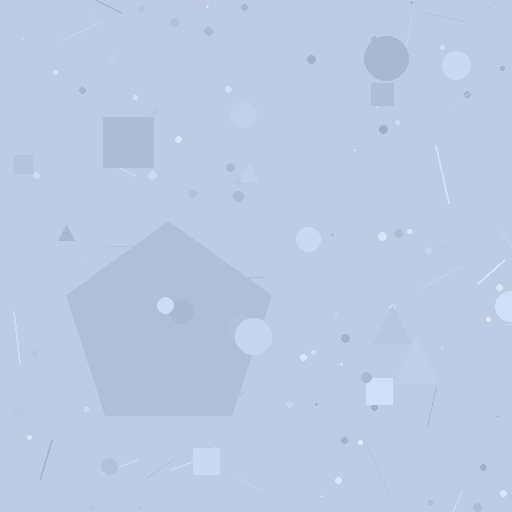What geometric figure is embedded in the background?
A pentagon is embedded in the background.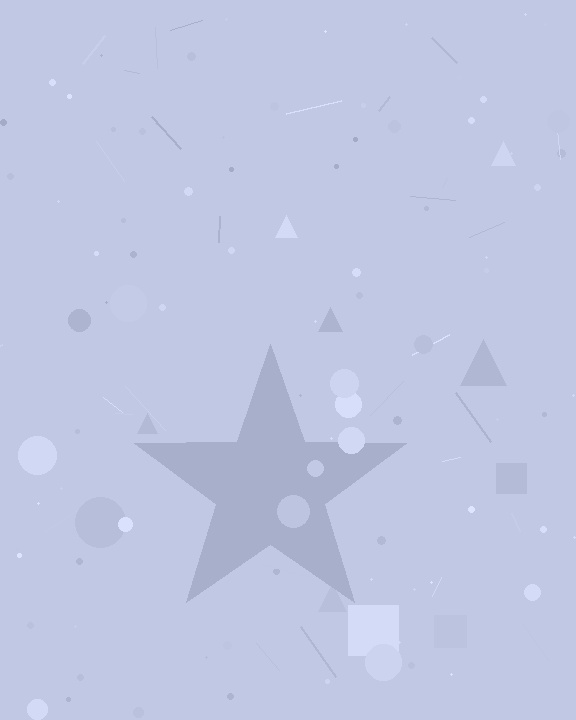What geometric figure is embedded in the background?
A star is embedded in the background.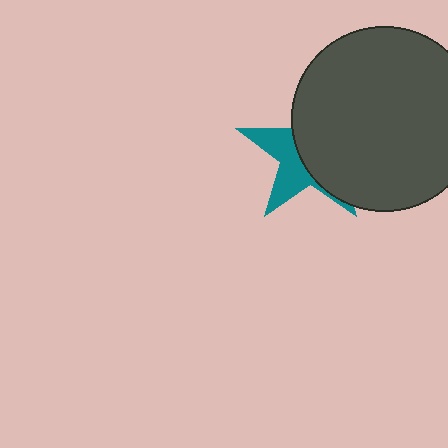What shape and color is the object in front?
The object in front is a dark gray circle.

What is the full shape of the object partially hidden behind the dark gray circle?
The partially hidden object is a teal star.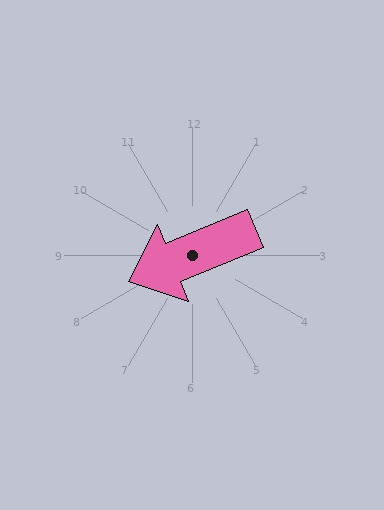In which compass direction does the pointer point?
West.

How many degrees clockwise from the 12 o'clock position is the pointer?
Approximately 248 degrees.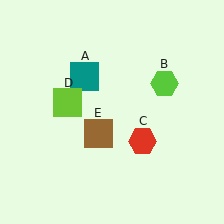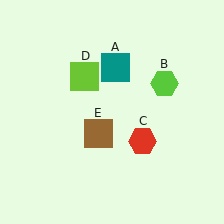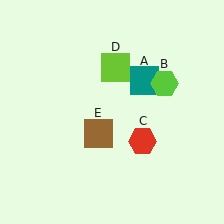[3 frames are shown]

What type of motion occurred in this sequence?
The teal square (object A), lime square (object D) rotated clockwise around the center of the scene.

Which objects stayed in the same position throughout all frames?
Lime hexagon (object B) and red hexagon (object C) and brown square (object E) remained stationary.